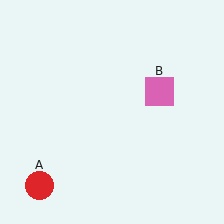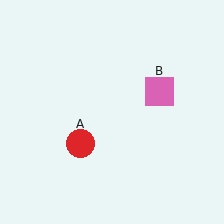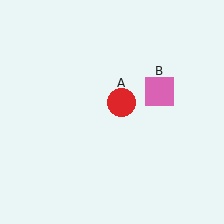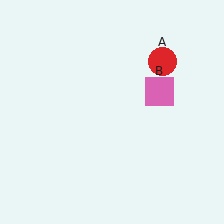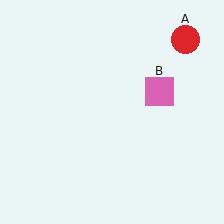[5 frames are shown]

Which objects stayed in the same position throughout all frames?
Pink square (object B) remained stationary.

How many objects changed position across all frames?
1 object changed position: red circle (object A).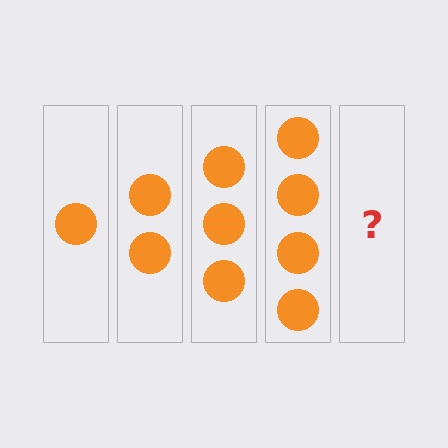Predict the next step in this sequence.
The next step is 5 circles.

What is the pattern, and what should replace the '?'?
The pattern is that each step adds one more circle. The '?' should be 5 circles.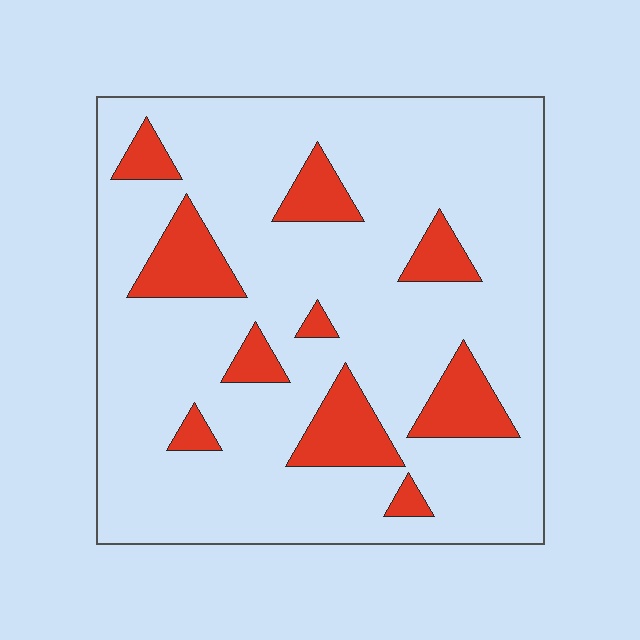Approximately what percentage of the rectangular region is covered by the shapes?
Approximately 15%.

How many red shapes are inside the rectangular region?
10.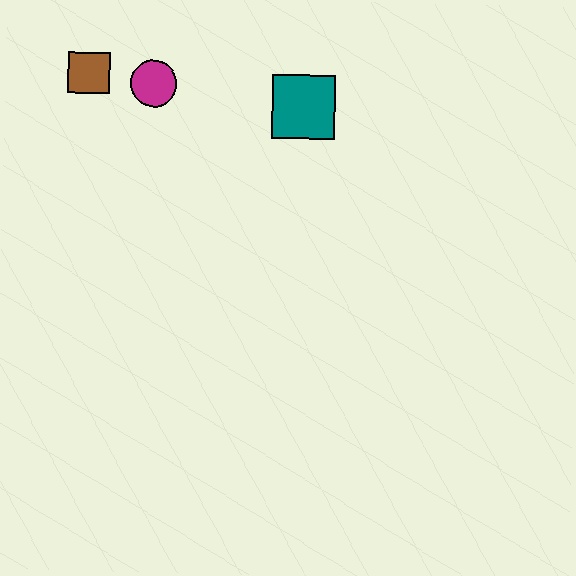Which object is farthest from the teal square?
The brown square is farthest from the teal square.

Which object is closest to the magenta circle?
The brown square is closest to the magenta circle.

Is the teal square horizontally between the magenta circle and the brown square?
No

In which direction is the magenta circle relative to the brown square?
The magenta circle is to the right of the brown square.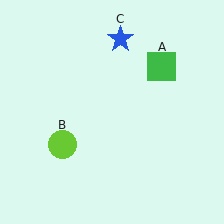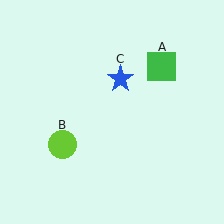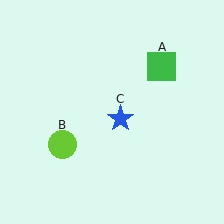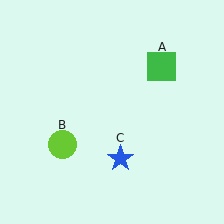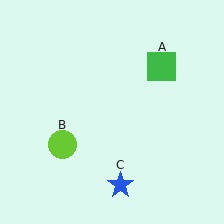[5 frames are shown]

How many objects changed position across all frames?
1 object changed position: blue star (object C).